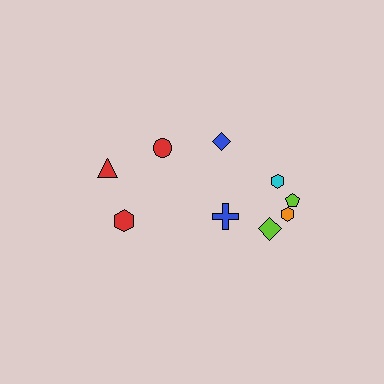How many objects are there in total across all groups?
There are 9 objects.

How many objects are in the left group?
There are 3 objects.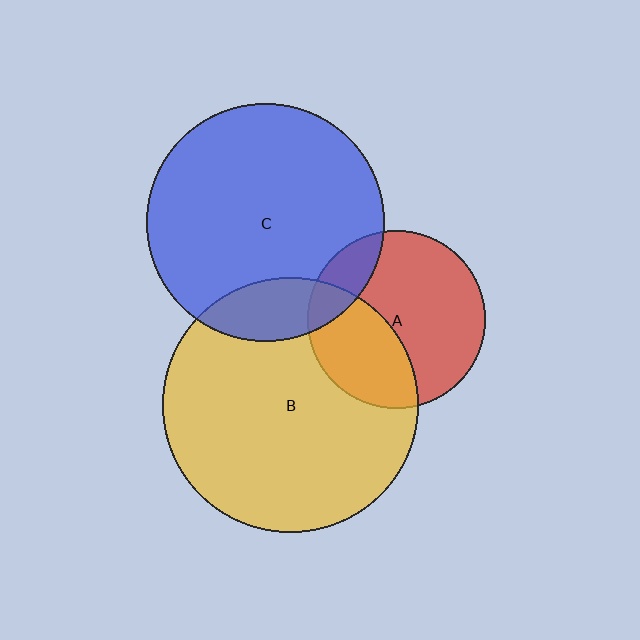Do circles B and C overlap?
Yes.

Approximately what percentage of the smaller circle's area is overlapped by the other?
Approximately 15%.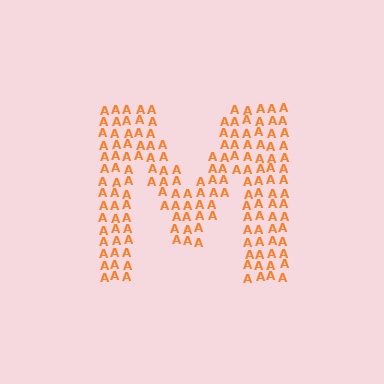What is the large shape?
The large shape is the letter M.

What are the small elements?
The small elements are letter A's.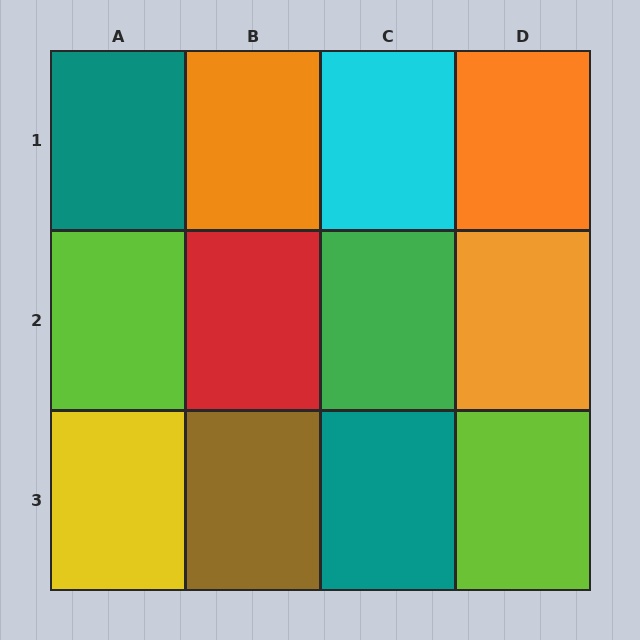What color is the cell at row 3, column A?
Yellow.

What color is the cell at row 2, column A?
Lime.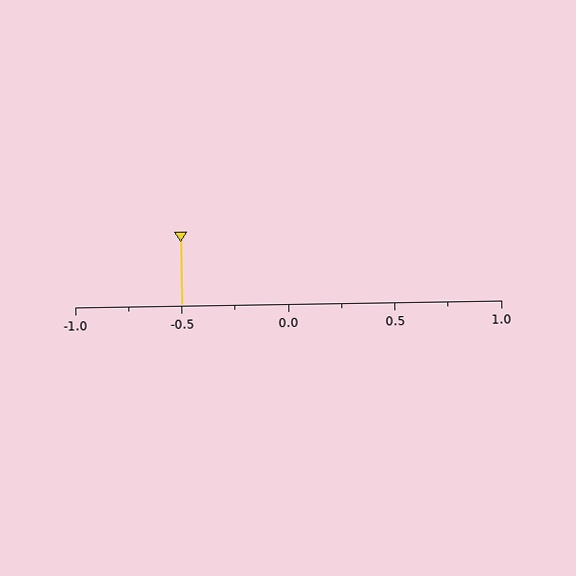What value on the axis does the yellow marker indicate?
The marker indicates approximately -0.5.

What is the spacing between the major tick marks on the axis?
The major ticks are spaced 0.5 apart.